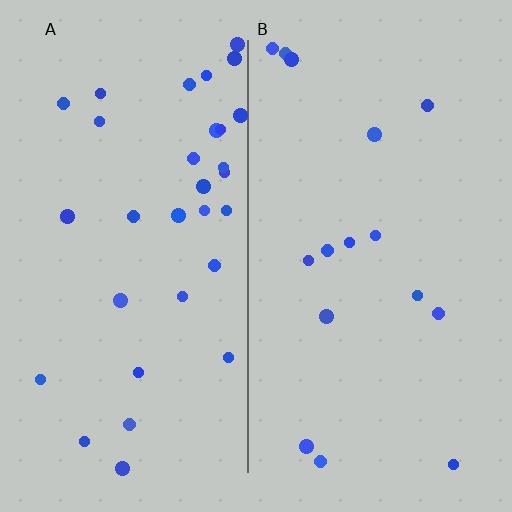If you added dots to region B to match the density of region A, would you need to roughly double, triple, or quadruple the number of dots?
Approximately double.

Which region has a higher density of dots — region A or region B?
A (the left).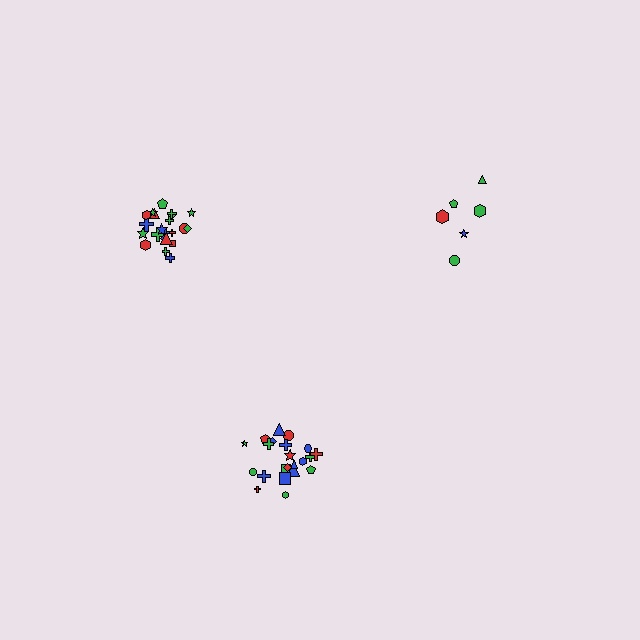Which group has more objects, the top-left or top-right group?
The top-left group.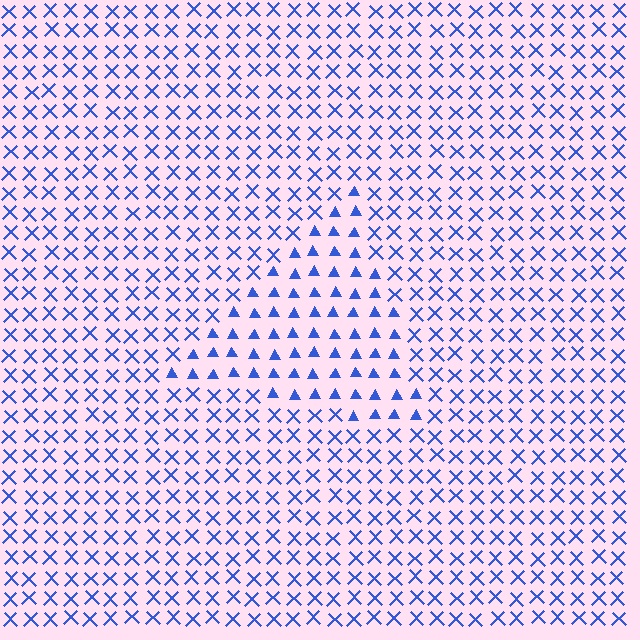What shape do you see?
I see a triangle.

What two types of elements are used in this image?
The image uses triangles inside the triangle region and X marks outside it.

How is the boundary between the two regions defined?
The boundary is defined by a change in element shape: triangles inside vs. X marks outside. All elements share the same color and spacing.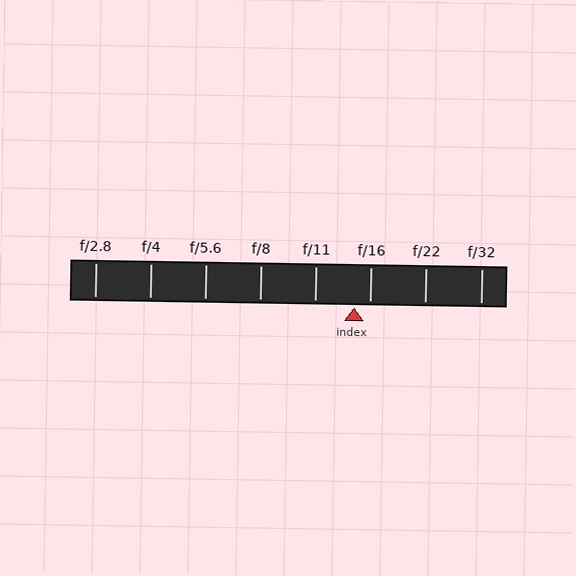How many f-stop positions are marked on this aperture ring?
There are 8 f-stop positions marked.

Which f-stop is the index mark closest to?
The index mark is closest to f/16.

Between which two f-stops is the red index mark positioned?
The index mark is between f/11 and f/16.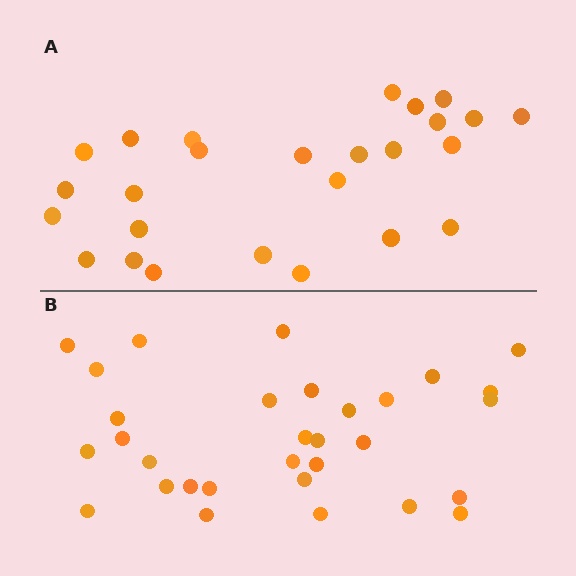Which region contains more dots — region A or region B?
Region B (the bottom region) has more dots.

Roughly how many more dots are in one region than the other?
Region B has about 5 more dots than region A.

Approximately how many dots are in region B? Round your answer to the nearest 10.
About 30 dots. (The exact count is 31, which rounds to 30.)